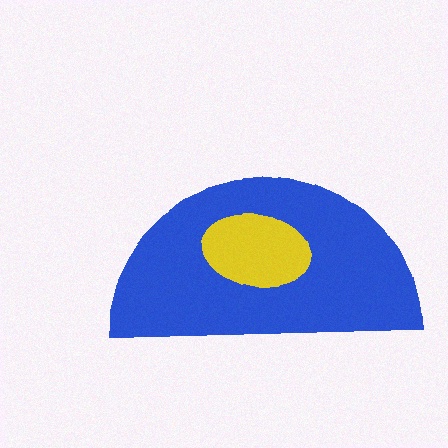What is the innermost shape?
The yellow ellipse.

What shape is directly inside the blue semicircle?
The yellow ellipse.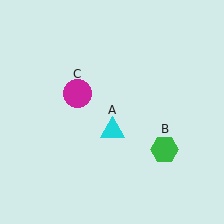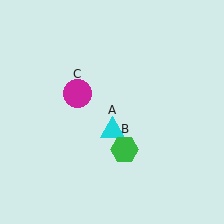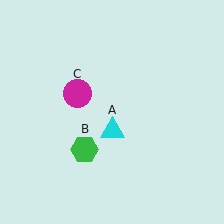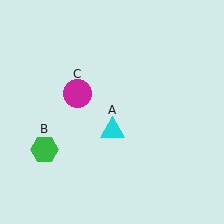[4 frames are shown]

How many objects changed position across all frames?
1 object changed position: green hexagon (object B).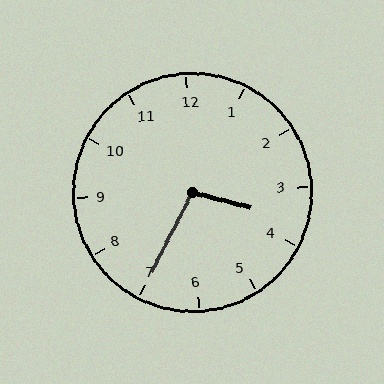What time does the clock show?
3:35.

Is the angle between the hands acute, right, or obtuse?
It is obtuse.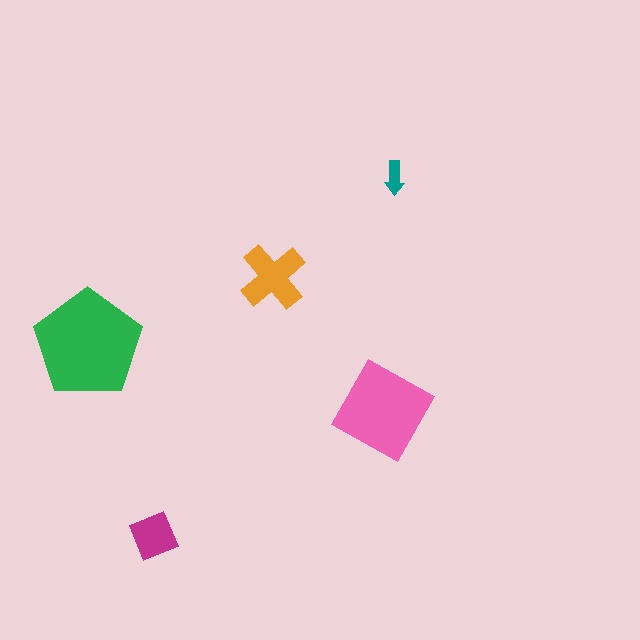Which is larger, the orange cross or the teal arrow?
The orange cross.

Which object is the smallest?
The teal arrow.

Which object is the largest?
The green pentagon.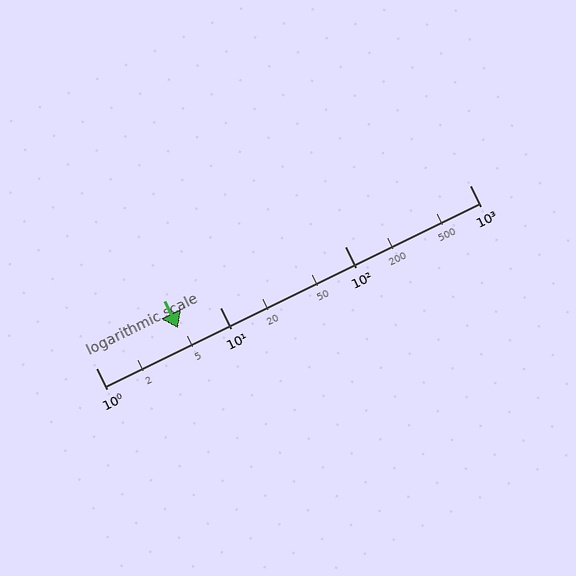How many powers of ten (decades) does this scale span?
The scale spans 3 decades, from 1 to 1000.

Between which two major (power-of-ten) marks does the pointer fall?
The pointer is between 1 and 10.